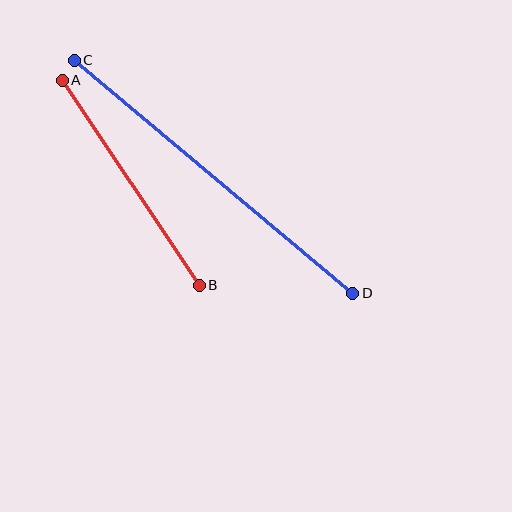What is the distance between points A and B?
The distance is approximately 247 pixels.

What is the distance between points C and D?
The distance is approximately 363 pixels.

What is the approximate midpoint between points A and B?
The midpoint is at approximately (131, 183) pixels.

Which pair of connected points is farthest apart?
Points C and D are farthest apart.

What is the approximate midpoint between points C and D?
The midpoint is at approximately (214, 177) pixels.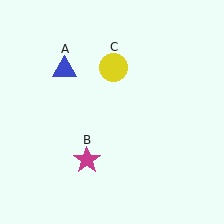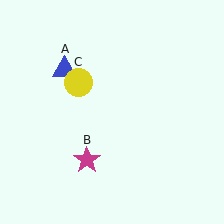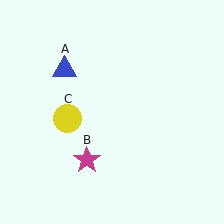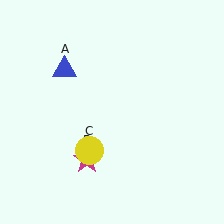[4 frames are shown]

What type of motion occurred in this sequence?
The yellow circle (object C) rotated counterclockwise around the center of the scene.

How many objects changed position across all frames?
1 object changed position: yellow circle (object C).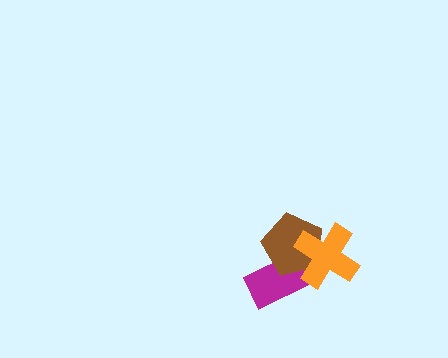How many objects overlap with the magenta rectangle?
2 objects overlap with the magenta rectangle.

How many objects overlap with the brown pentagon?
2 objects overlap with the brown pentagon.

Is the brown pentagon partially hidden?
Yes, it is partially covered by another shape.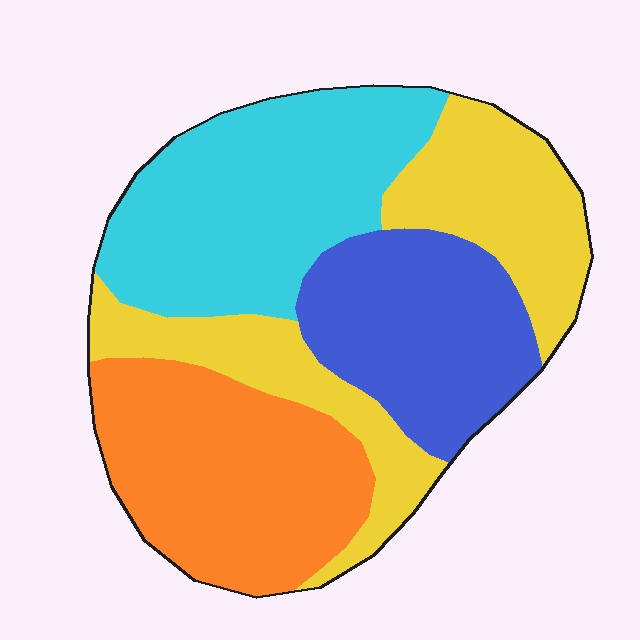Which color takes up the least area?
Blue, at roughly 20%.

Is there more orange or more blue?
Orange.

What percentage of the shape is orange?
Orange covers 25% of the shape.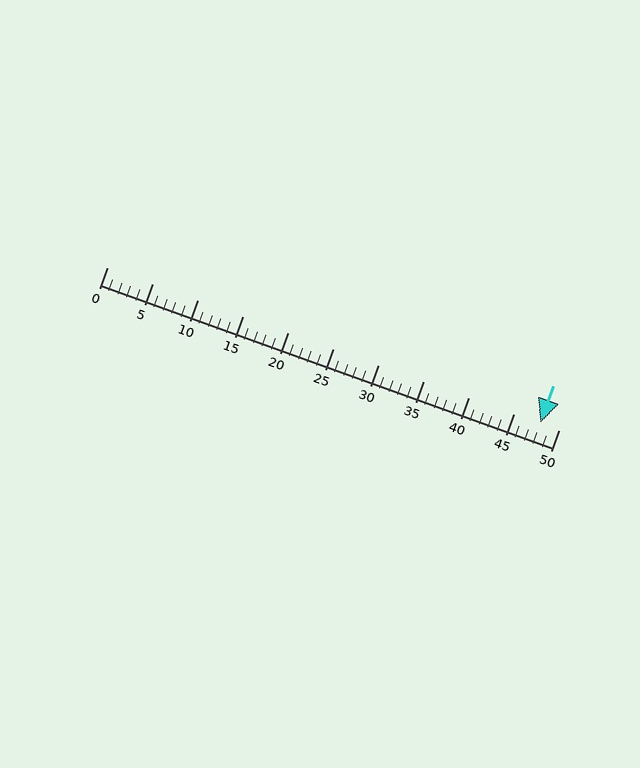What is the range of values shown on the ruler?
The ruler shows values from 0 to 50.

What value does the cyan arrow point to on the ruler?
The cyan arrow points to approximately 48.